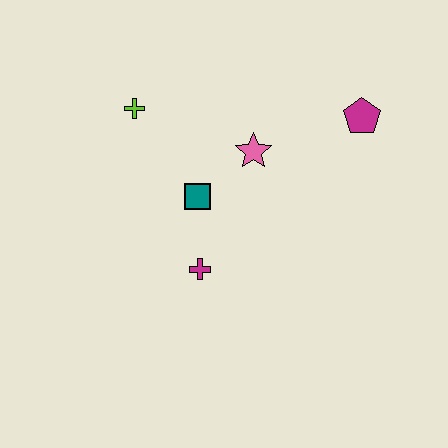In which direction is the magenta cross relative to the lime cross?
The magenta cross is below the lime cross.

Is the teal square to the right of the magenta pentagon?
No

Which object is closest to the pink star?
The teal square is closest to the pink star.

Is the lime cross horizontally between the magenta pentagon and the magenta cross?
No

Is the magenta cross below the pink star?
Yes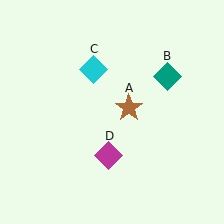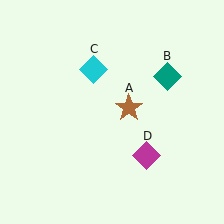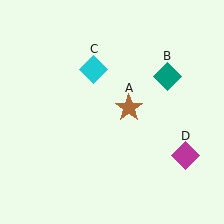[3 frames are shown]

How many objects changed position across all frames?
1 object changed position: magenta diamond (object D).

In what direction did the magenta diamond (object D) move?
The magenta diamond (object D) moved right.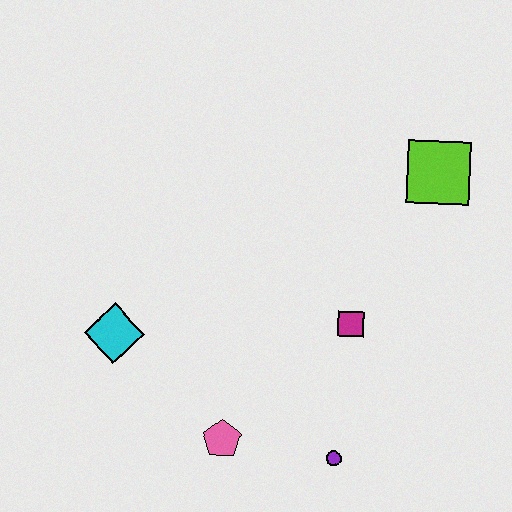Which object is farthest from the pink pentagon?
The lime square is farthest from the pink pentagon.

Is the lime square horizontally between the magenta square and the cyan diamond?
No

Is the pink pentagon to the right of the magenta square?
No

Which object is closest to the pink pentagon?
The purple circle is closest to the pink pentagon.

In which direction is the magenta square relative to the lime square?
The magenta square is below the lime square.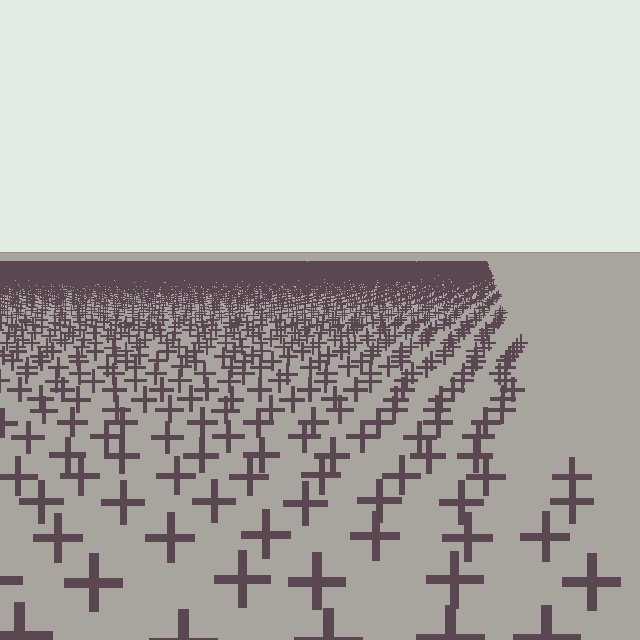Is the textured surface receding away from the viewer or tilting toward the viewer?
The surface is receding away from the viewer. Texture elements get smaller and denser toward the top.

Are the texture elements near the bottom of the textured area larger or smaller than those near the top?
Larger. Near the bottom, elements are closer to the viewer and appear at a bigger on-screen size.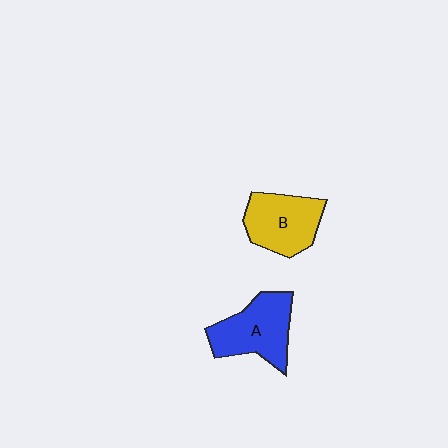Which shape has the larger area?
Shape A (blue).